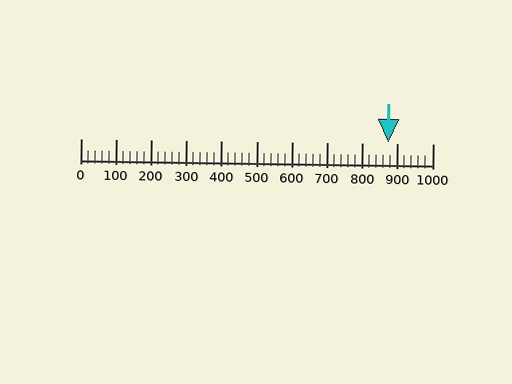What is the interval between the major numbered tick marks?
The major tick marks are spaced 100 units apart.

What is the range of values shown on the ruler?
The ruler shows values from 0 to 1000.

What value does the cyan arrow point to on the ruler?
The cyan arrow points to approximately 873.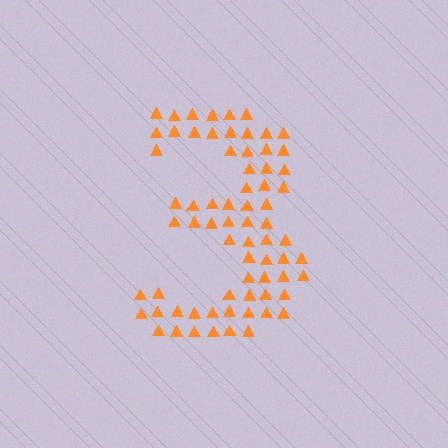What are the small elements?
The small elements are triangles.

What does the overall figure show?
The overall figure shows the digit 3.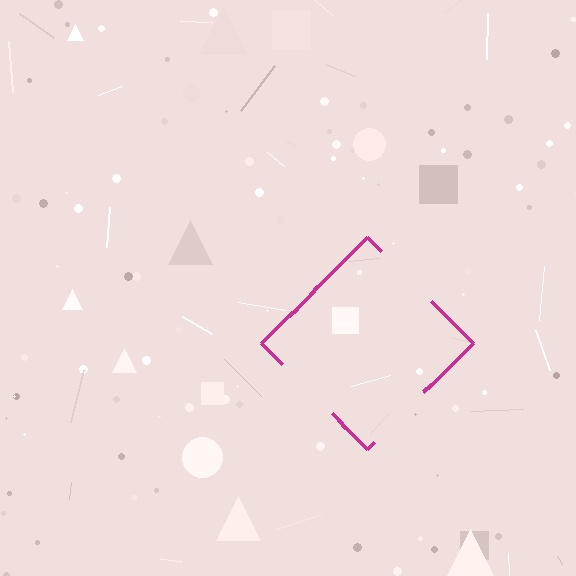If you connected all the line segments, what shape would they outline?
They would outline a diamond.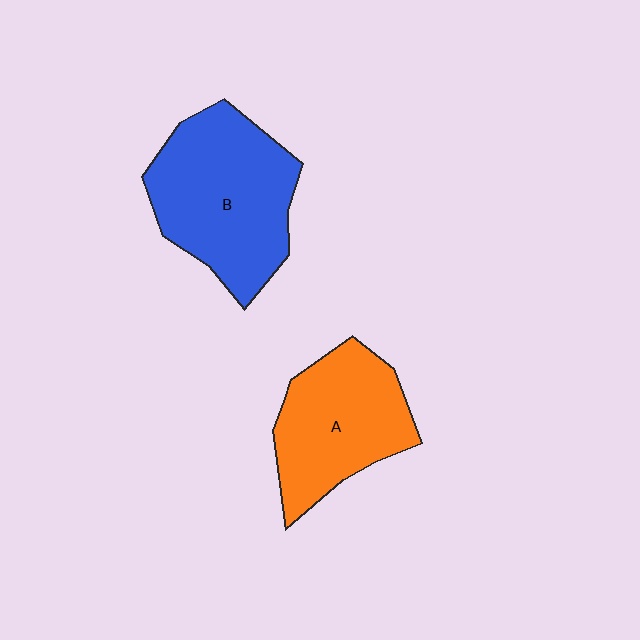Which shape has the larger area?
Shape B (blue).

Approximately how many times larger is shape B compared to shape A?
Approximately 1.3 times.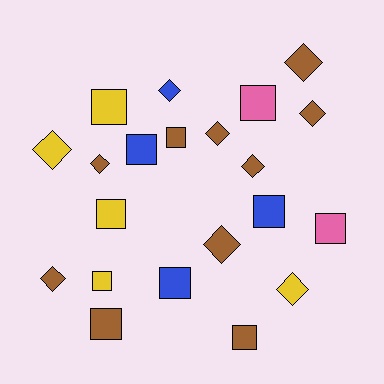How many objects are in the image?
There are 21 objects.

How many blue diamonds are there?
There is 1 blue diamond.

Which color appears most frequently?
Brown, with 10 objects.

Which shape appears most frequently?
Square, with 11 objects.